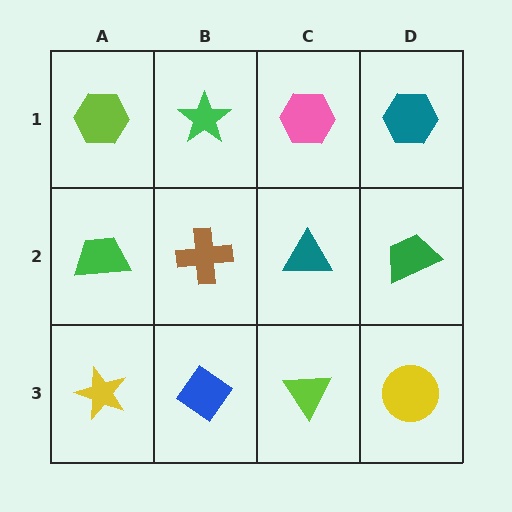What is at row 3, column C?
A lime triangle.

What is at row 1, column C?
A pink hexagon.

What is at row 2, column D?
A green trapezoid.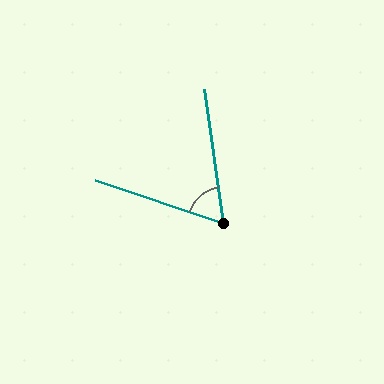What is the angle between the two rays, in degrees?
Approximately 63 degrees.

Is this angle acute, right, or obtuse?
It is acute.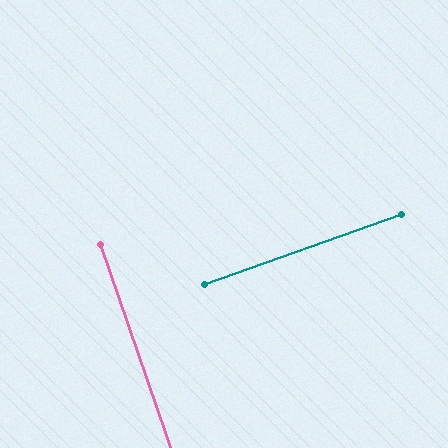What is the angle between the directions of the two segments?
Approximately 90 degrees.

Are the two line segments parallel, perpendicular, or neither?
Perpendicular — they meet at approximately 90°.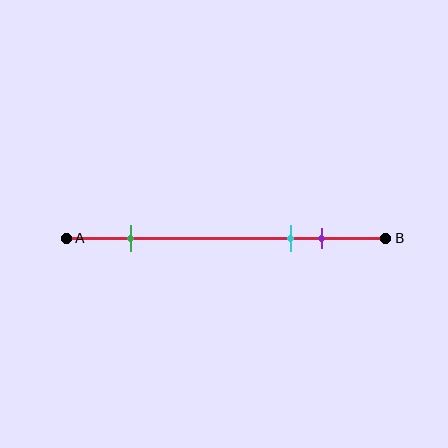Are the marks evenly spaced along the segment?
No, the marks are not evenly spaced.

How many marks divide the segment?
There are 3 marks dividing the segment.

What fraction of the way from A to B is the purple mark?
The purple mark is approximately 80% (0.8) of the way from A to B.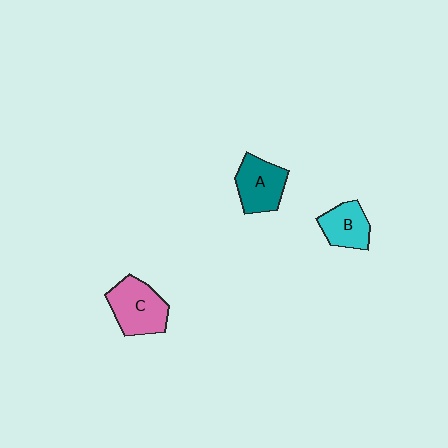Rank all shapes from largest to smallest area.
From largest to smallest: C (pink), A (teal), B (cyan).